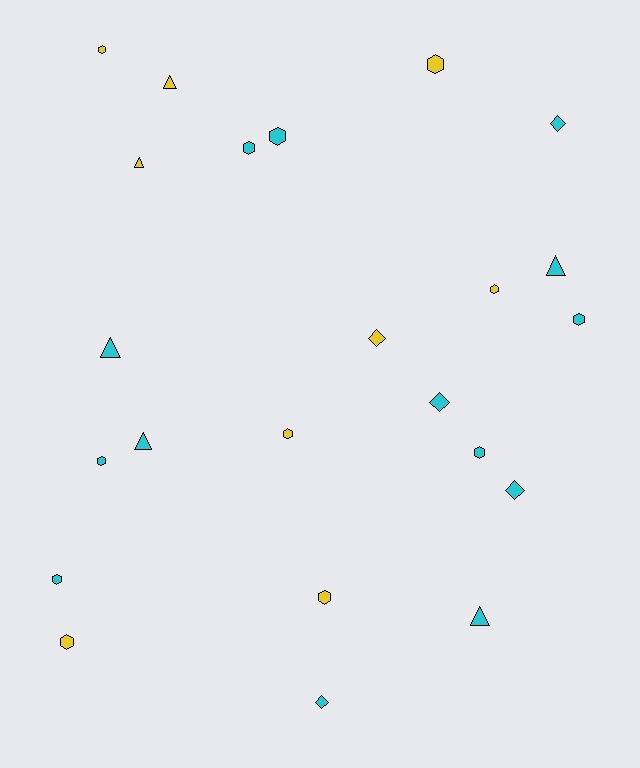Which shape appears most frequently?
Hexagon, with 12 objects.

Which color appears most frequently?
Cyan, with 14 objects.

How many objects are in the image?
There are 23 objects.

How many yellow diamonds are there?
There is 1 yellow diamond.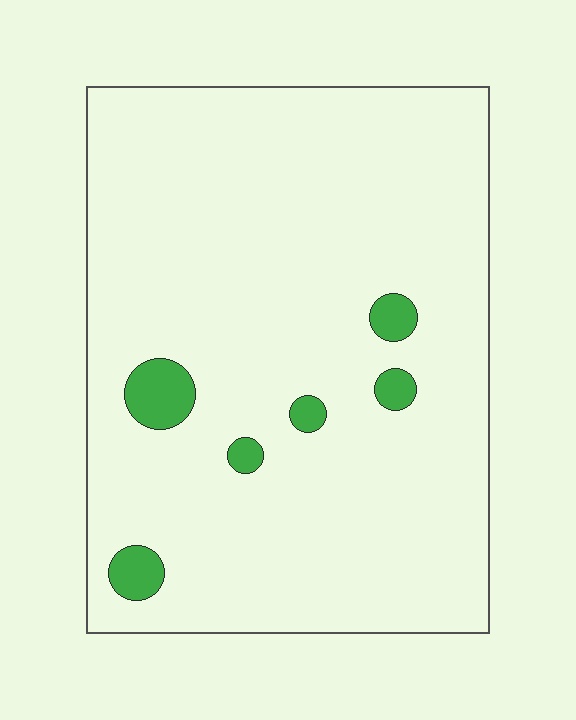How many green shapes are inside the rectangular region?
6.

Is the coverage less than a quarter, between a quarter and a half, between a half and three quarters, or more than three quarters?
Less than a quarter.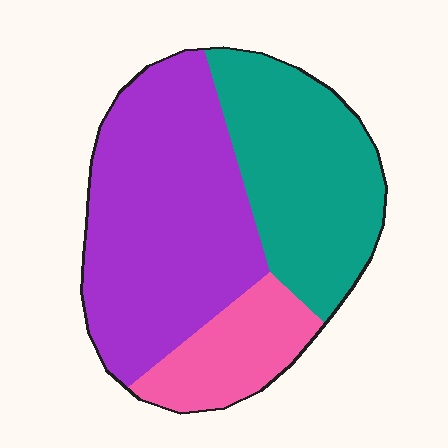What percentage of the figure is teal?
Teal takes up between a third and a half of the figure.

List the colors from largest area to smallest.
From largest to smallest: purple, teal, pink.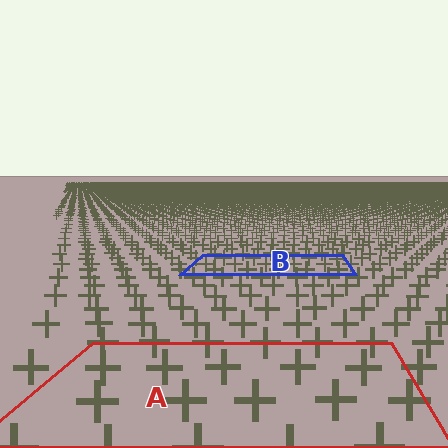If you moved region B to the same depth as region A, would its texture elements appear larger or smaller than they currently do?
They would appear larger. At a closer depth, the same texture elements are projected at a bigger on-screen size.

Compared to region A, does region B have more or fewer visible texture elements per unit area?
Region B has more texture elements per unit area — they are packed more densely because it is farther away.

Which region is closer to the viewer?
Region A is closer. The texture elements there are larger and more spread out.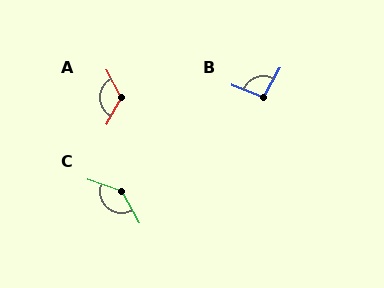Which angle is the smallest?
B, at approximately 98 degrees.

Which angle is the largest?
C, at approximately 137 degrees.